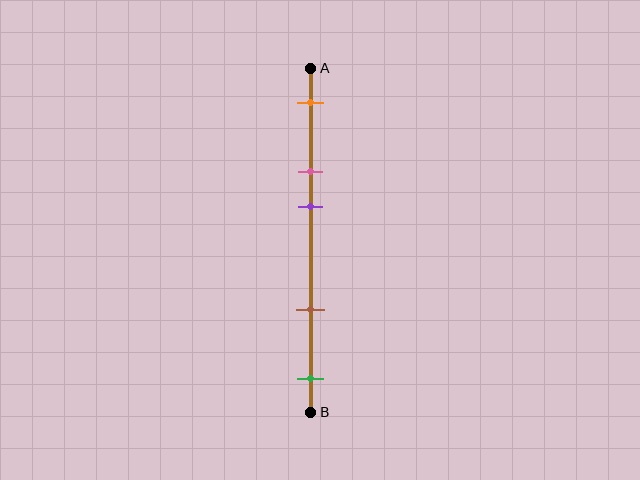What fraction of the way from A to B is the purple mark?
The purple mark is approximately 40% (0.4) of the way from A to B.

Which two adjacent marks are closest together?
The pink and purple marks are the closest adjacent pair.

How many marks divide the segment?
There are 5 marks dividing the segment.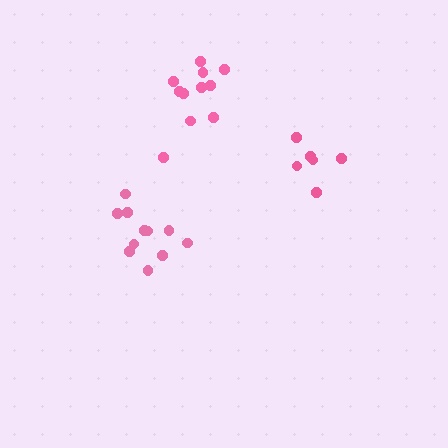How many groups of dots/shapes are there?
There are 3 groups.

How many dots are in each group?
Group 1: 11 dots, Group 2: 11 dots, Group 3: 6 dots (28 total).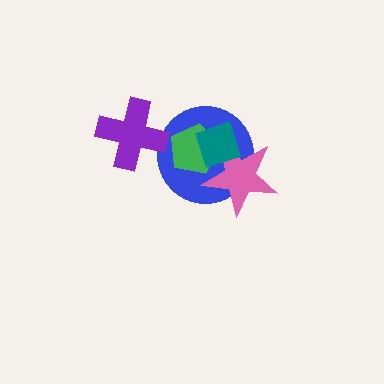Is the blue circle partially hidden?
Yes, it is partially covered by another shape.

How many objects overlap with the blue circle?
3 objects overlap with the blue circle.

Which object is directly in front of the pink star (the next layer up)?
The green pentagon is directly in front of the pink star.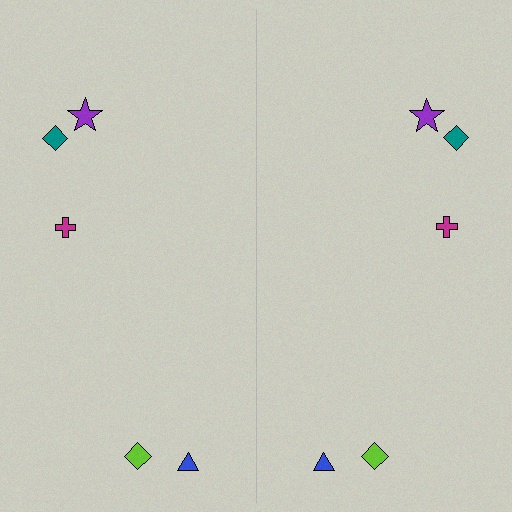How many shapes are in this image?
There are 10 shapes in this image.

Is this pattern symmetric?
Yes, this pattern has bilateral (reflection) symmetry.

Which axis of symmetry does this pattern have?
The pattern has a vertical axis of symmetry running through the center of the image.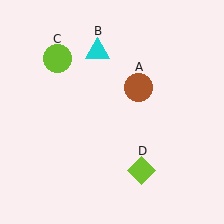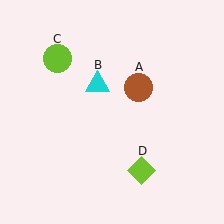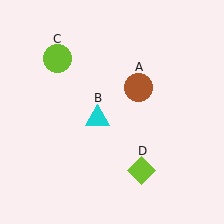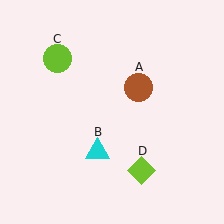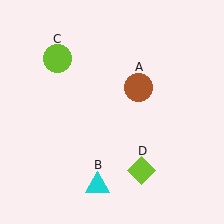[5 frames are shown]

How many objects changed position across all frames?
1 object changed position: cyan triangle (object B).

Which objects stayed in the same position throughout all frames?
Brown circle (object A) and lime circle (object C) and lime diamond (object D) remained stationary.